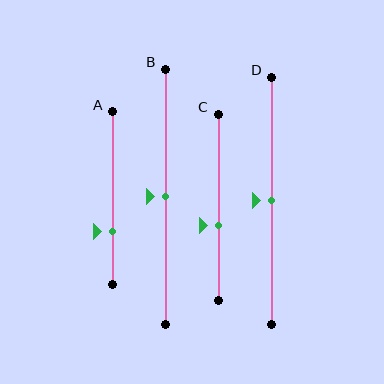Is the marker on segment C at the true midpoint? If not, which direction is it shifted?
No, the marker on segment C is shifted downward by about 10% of the segment length.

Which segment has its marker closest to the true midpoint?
Segment B has its marker closest to the true midpoint.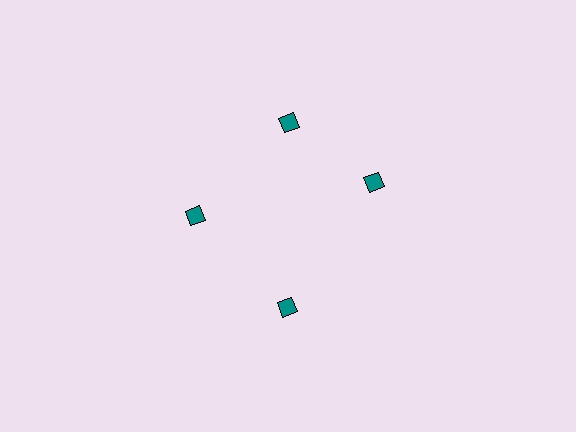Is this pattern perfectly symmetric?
No. The 4 teal diamonds are arranged in a ring, but one element near the 3 o'clock position is rotated out of alignment along the ring, breaking the 4-fold rotational symmetry.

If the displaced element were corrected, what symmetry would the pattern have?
It would have 4-fold rotational symmetry — the pattern would map onto itself every 90 degrees.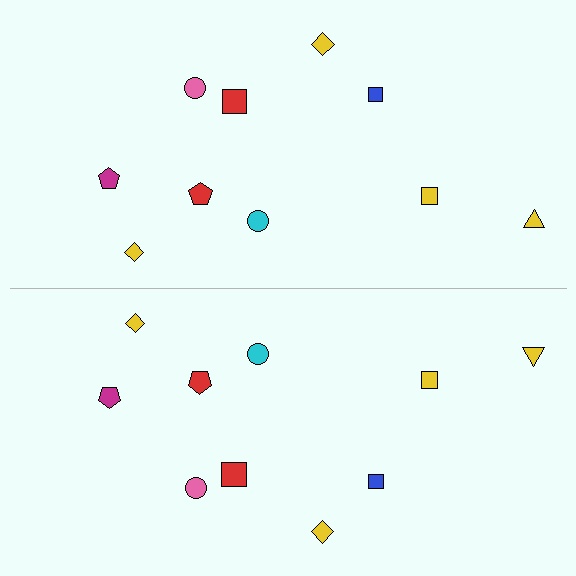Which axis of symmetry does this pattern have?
The pattern has a horizontal axis of symmetry running through the center of the image.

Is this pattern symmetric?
Yes, this pattern has bilateral (reflection) symmetry.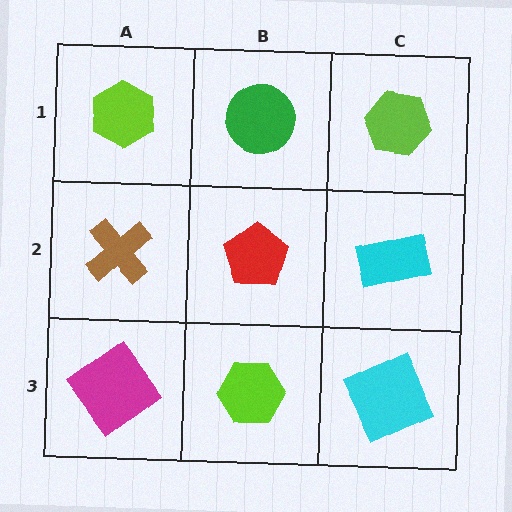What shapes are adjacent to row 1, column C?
A cyan rectangle (row 2, column C), a green circle (row 1, column B).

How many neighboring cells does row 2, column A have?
3.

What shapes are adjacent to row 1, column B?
A red pentagon (row 2, column B), a lime hexagon (row 1, column A), a lime hexagon (row 1, column C).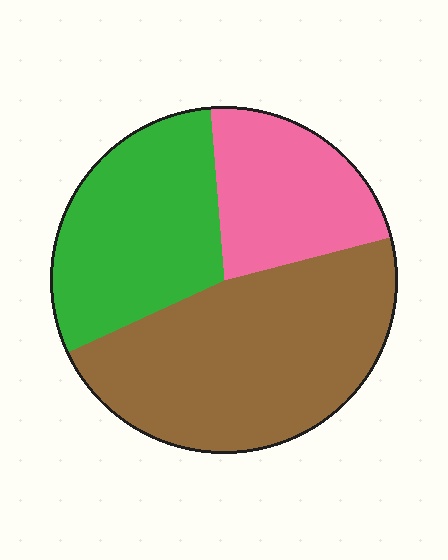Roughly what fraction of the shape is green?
Green takes up about one third (1/3) of the shape.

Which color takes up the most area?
Brown, at roughly 45%.